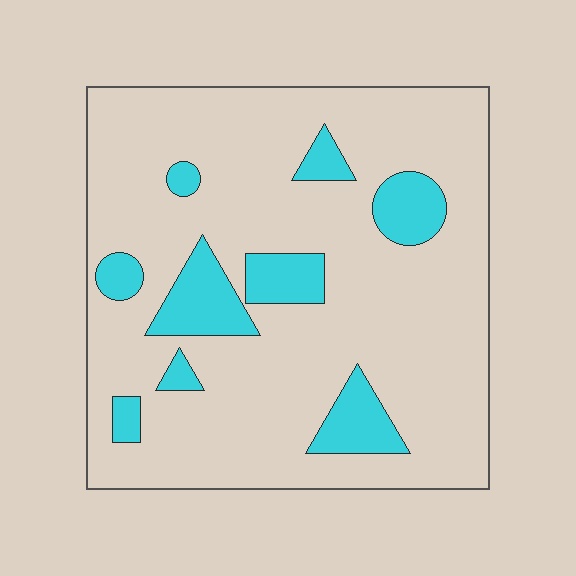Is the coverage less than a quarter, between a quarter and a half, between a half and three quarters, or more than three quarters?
Less than a quarter.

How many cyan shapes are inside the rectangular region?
9.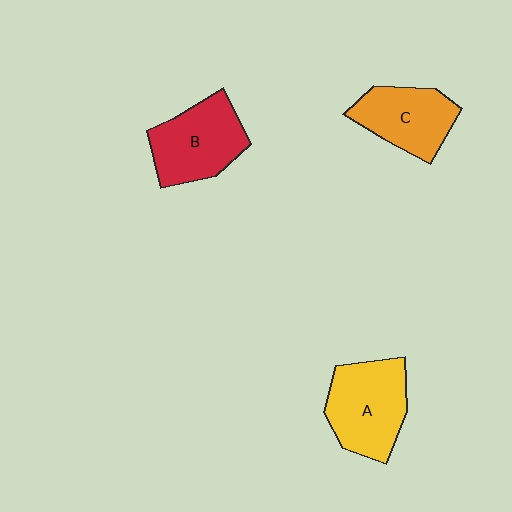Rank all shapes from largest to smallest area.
From largest to smallest: A (yellow), B (red), C (orange).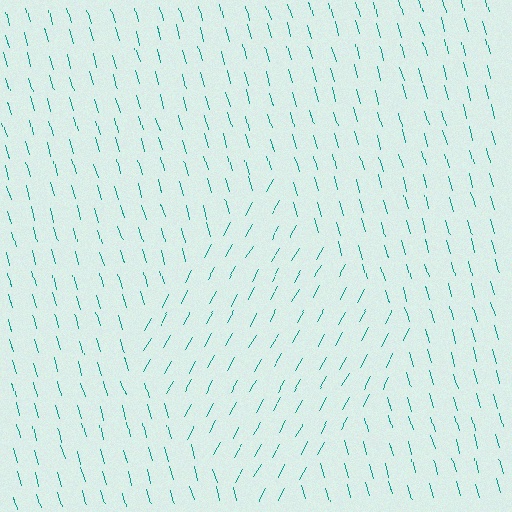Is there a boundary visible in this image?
Yes, there is a texture boundary formed by a change in line orientation.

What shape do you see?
I see a diamond.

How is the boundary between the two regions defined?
The boundary is defined purely by a change in line orientation (approximately 45 degrees difference). All lines are the same color and thickness.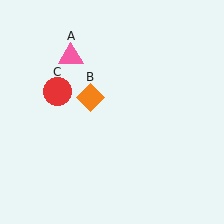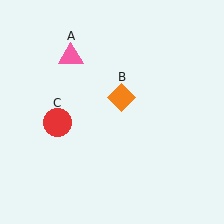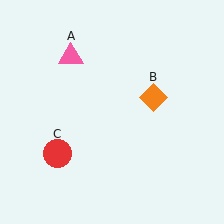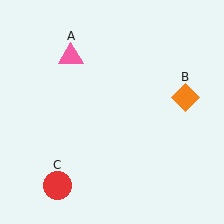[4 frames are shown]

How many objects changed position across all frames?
2 objects changed position: orange diamond (object B), red circle (object C).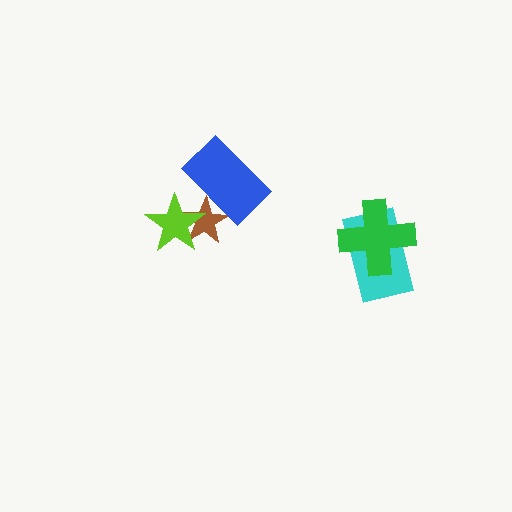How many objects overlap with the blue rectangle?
1 object overlaps with the blue rectangle.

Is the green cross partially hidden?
No, no other shape covers it.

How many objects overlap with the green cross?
1 object overlaps with the green cross.